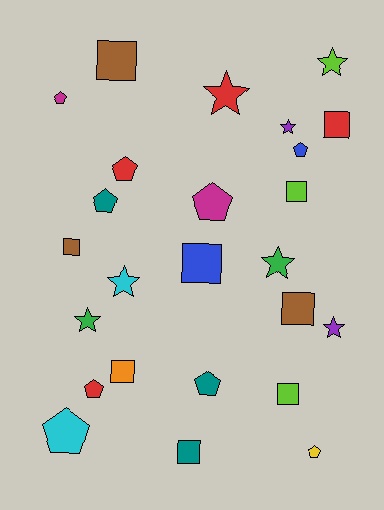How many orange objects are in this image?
There is 1 orange object.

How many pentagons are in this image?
There are 9 pentagons.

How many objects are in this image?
There are 25 objects.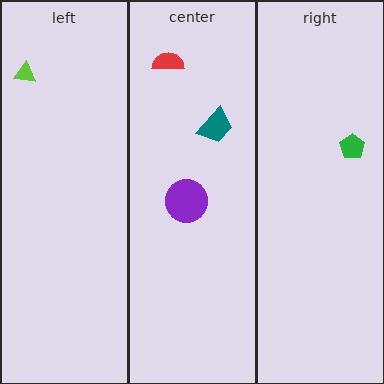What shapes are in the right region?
The green pentagon.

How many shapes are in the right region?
1.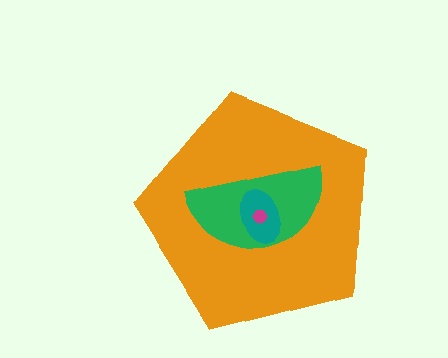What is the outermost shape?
The orange pentagon.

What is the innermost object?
The magenta hexagon.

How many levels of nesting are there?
4.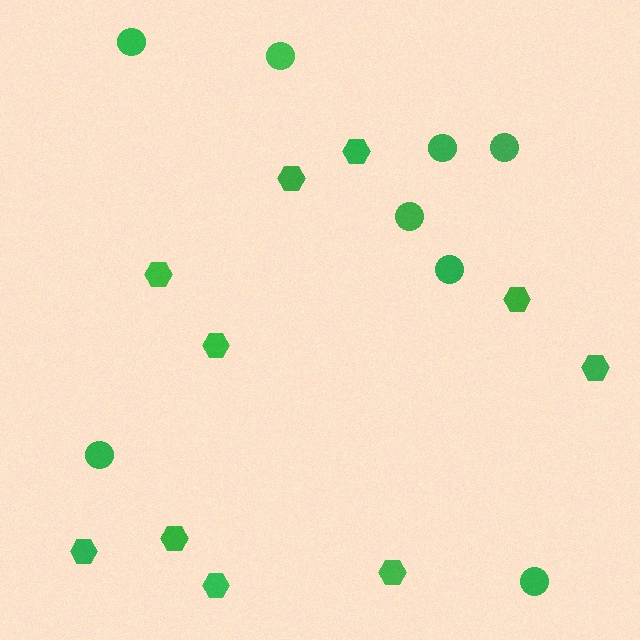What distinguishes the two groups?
There are 2 groups: one group of circles (8) and one group of hexagons (10).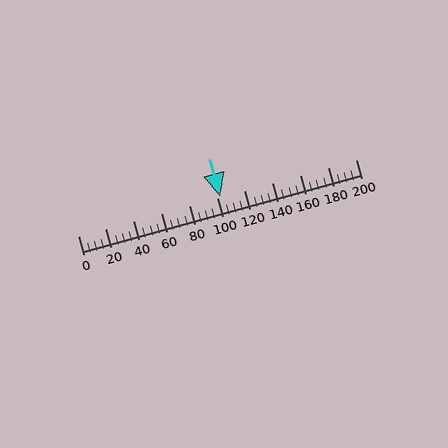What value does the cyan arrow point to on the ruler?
The cyan arrow points to approximately 102.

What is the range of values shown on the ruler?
The ruler shows values from 0 to 200.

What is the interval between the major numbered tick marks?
The major tick marks are spaced 20 units apart.